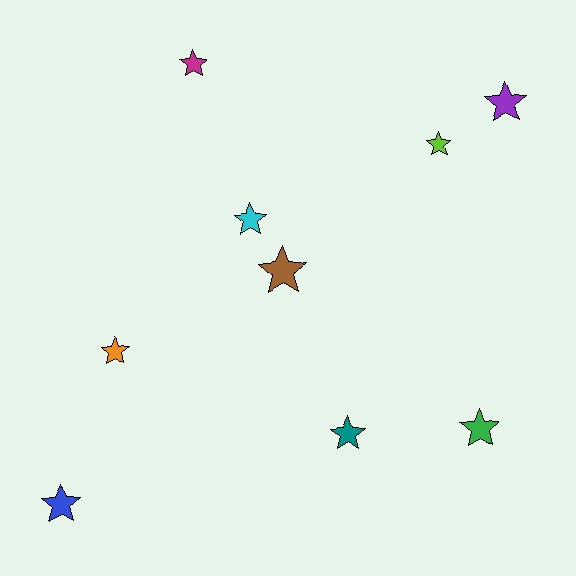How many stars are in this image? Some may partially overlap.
There are 9 stars.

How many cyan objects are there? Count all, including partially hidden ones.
There is 1 cyan object.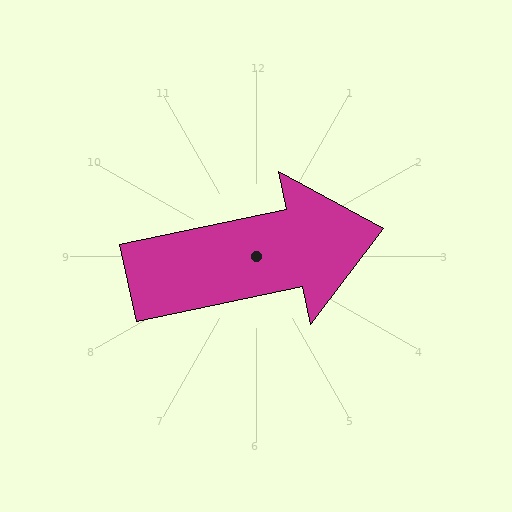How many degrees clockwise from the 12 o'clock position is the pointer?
Approximately 78 degrees.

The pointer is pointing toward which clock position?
Roughly 3 o'clock.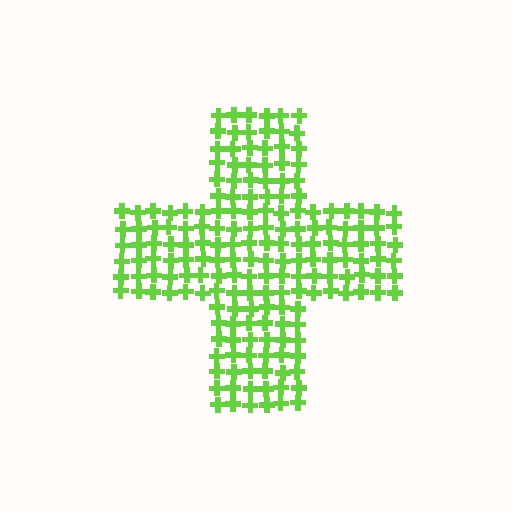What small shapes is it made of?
It is made of small crosses.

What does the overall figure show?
The overall figure shows a cross.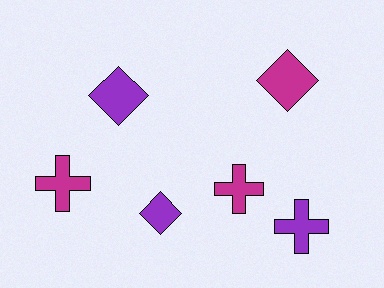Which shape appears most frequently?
Diamond, with 3 objects.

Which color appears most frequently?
Purple, with 3 objects.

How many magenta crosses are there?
There are 2 magenta crosses.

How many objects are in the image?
There are 6 objects.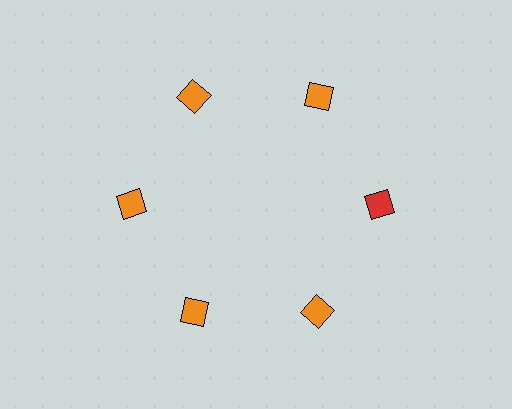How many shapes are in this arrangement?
There are 6 shapes arranged in a ring pattern.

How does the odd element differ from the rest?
It has a different color: red instead of orange.